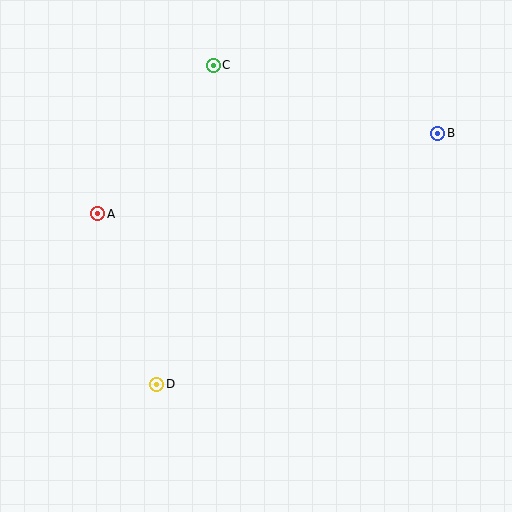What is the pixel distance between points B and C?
The distance between B and C is 234 pixels.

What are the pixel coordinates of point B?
Point B is at (438, 133).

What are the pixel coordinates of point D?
Point D is at (157, 384).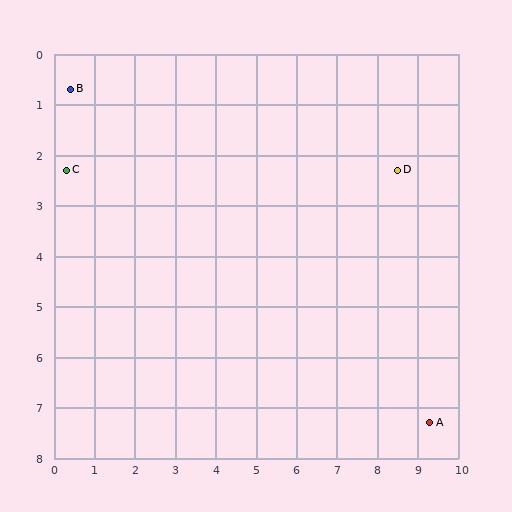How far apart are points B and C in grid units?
Points B and C are about 1.6 grid units apart.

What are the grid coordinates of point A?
Point A is at approximately (9.3, 7.3).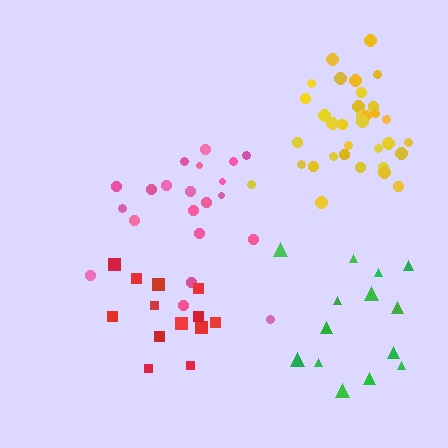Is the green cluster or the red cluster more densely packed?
Red.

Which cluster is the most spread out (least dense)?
Green.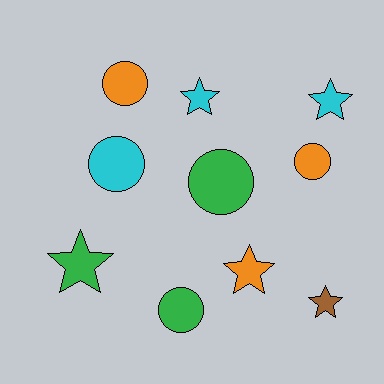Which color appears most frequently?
Cyan, with 3 objects.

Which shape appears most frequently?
Star, with 5 objects.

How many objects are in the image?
There are 10 objects.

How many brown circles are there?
There are no brown circles.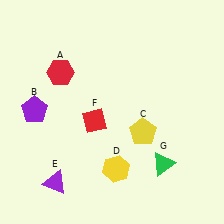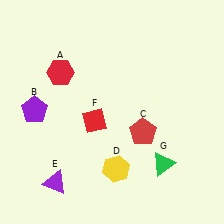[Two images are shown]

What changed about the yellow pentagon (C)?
In Image 1, C is yellow. In Image 2, it changed to red.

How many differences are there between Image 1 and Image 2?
There is 1 difference between the two images.